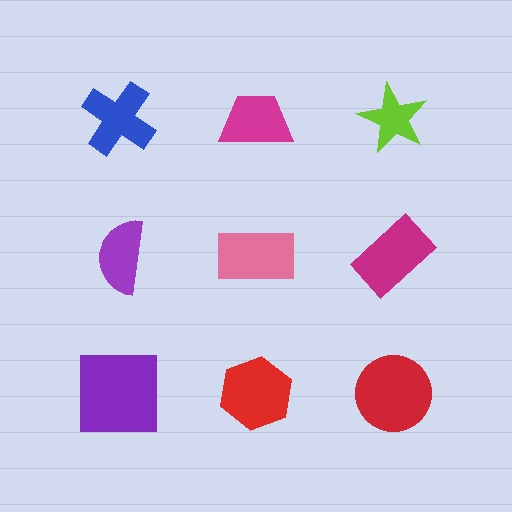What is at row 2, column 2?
A pink rectangle.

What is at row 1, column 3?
A lime star.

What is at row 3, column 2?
A red hexagon.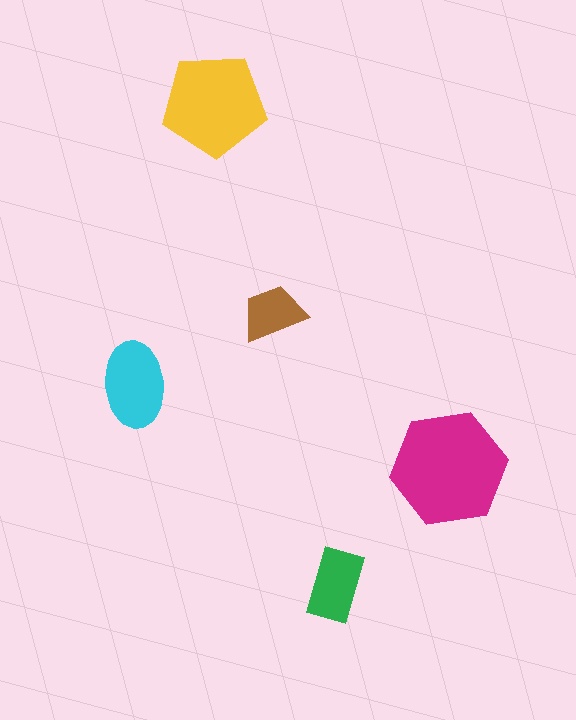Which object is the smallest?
The brown trapezoid.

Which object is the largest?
The magenta hexagon.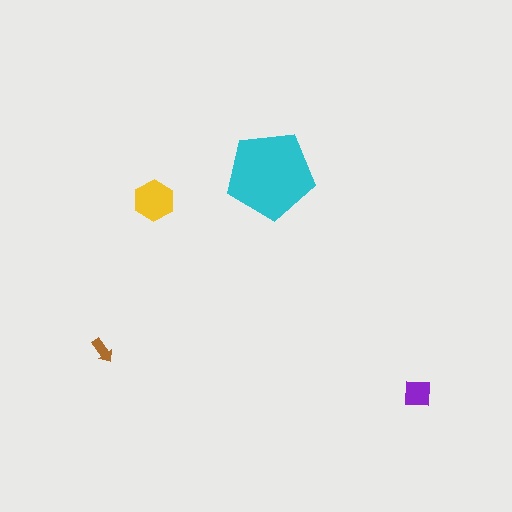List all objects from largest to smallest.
The cyan pentagon, the yellow hexagon, the purple square, the brown arrow.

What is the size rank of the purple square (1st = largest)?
3rd.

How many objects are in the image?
There are 4 objects in the image.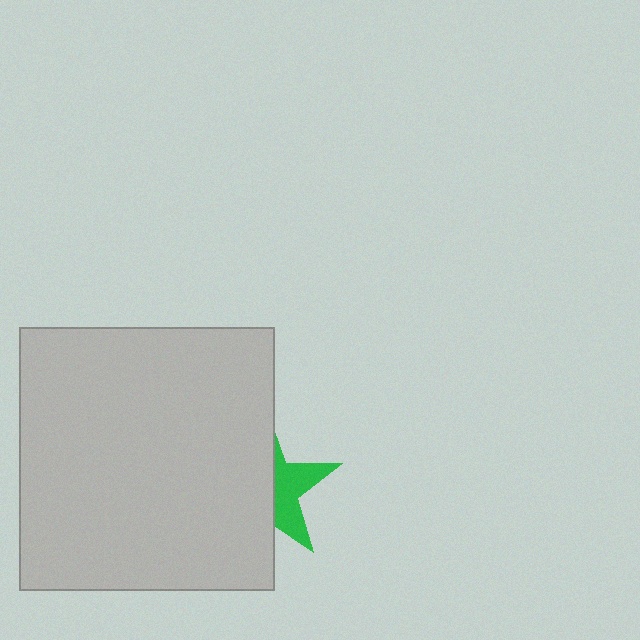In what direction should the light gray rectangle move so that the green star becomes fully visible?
The light gray rectangle should move left. That is the shortest direction to clear the overlap and leave the green star fully visible.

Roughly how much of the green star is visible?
A small part of it is visible (roughly 38%).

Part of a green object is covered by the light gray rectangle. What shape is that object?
It is a star.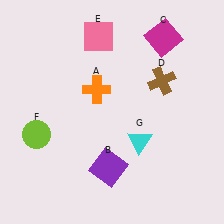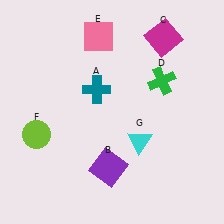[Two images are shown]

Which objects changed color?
A changed from orange to teal. D changed from brown to green.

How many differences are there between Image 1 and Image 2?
There are 2 differences between the two images.